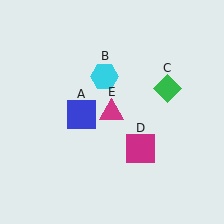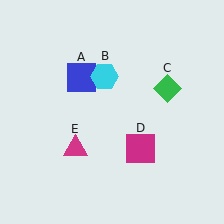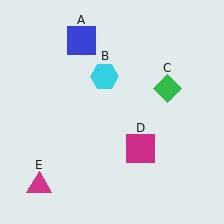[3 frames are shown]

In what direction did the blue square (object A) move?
The blue square (object A) moved up.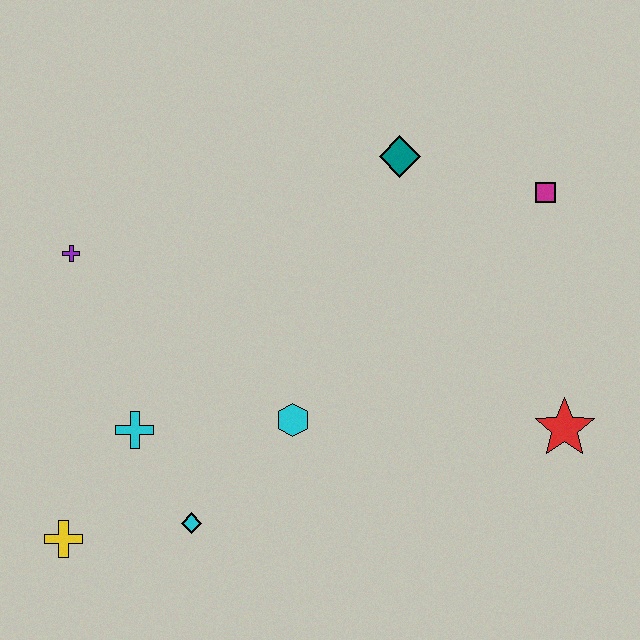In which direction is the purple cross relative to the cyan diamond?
The purple cross is above the cyan diamond.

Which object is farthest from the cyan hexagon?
The magenta square is farthest from the cyan hexagon.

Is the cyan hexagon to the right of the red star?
No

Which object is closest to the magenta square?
The teal diamond is closest to the magenta square.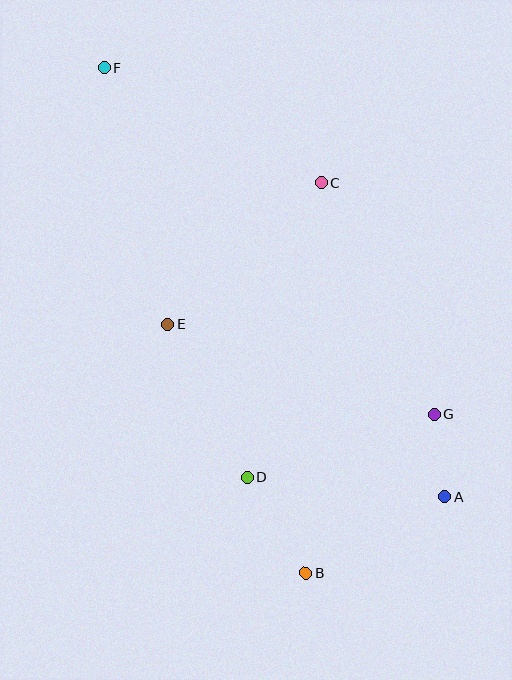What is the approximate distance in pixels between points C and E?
The distance between C and E is approximately 209 pixels.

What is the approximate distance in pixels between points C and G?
The distance between C and G is approximately 258 pixels.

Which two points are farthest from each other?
Points A and F are farthest from each other.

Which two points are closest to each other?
Points A and G are closest to each other.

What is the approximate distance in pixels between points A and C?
The distance between A and C is approximately 338 pixels.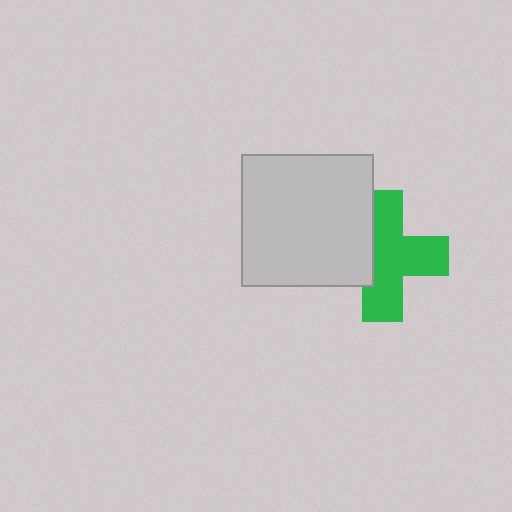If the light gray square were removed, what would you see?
You would see the complete green cross.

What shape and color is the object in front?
The object in front is a light gray square.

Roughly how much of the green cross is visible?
Most of it is visible (roughly 67%).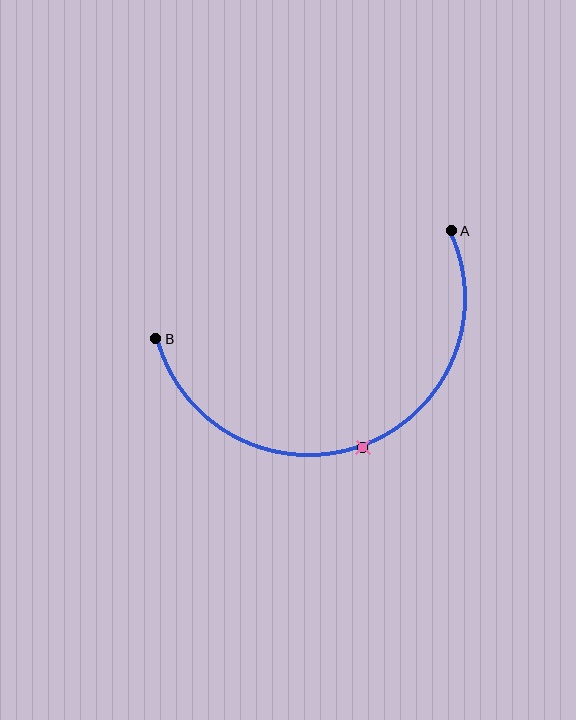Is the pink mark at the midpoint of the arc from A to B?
Yes. The pink mark lies on the arc at equal arc-length from both A and B — it is the arc midpoint.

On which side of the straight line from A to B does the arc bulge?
The arc bulges below the straight line connecting A and B.